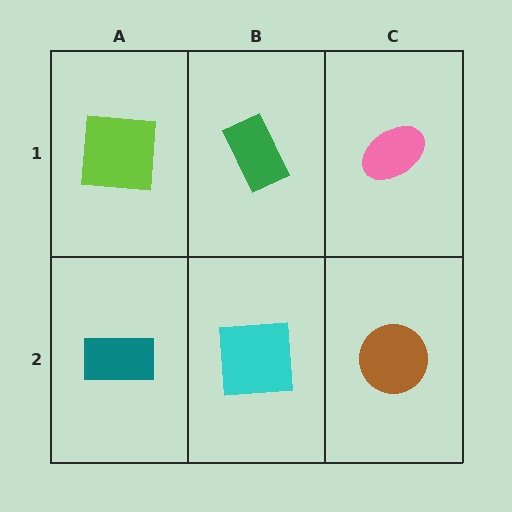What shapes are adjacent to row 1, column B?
A cyan square (row 2, column B), a lime square (row 1, column A), a pink ellipse (row 1, column C).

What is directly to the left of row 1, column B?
A lime square.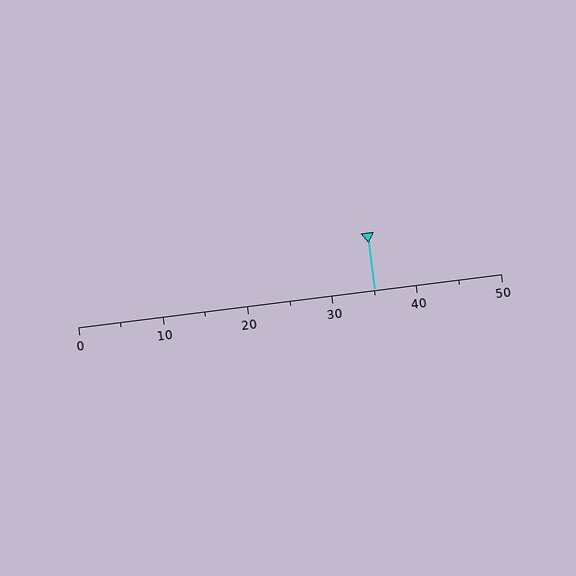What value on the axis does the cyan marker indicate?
The marker indicates approximately 35.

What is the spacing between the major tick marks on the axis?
The major ticks are spaced 10 apart.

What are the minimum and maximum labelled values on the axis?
The axis runs from 0 to 50.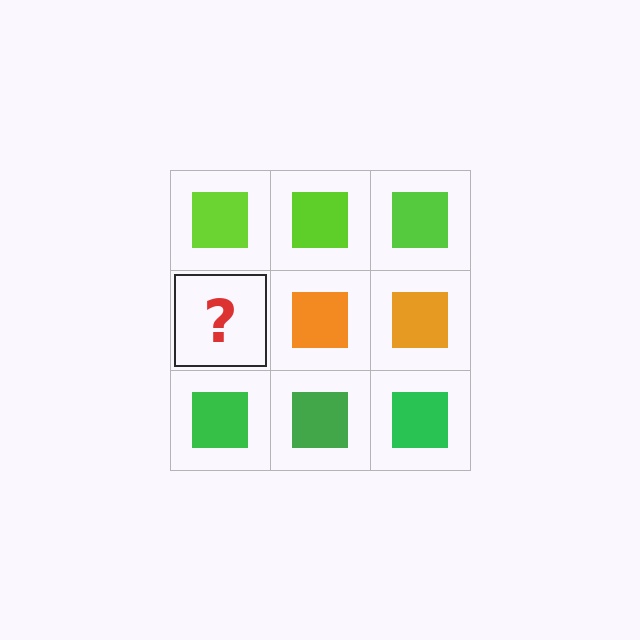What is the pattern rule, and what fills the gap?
The rule is that each row has a consistent color. The gap should be filled with an orange square.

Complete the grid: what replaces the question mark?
The question mark should be replaced with an orange square.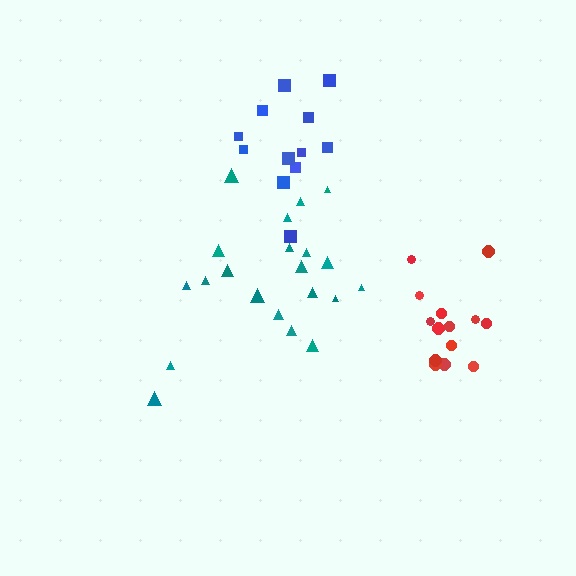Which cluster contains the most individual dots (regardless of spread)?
Teal (21).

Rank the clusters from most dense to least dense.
red, teal, blue.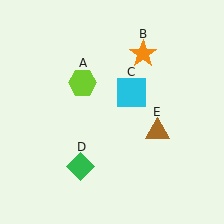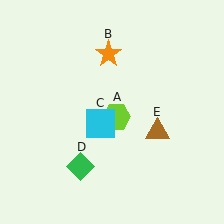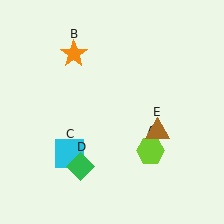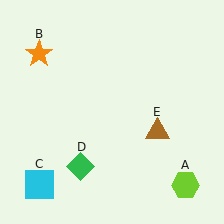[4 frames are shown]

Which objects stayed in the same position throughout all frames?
Green diamond (object D) and brown triangle (object E) remained stationary.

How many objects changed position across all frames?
3 objects changed position: lime hexagon (object A), orange star (object B), cyan square (object C).